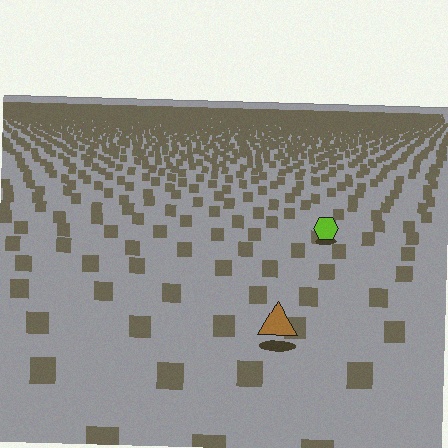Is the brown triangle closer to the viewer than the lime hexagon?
Yes. The brown triangle is closer — you can tell from the texture gradient: the ground texture is coarser near it.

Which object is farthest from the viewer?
The lime hexagon is farthest from the viewer. It appears smaller and the ground texture around it is denser.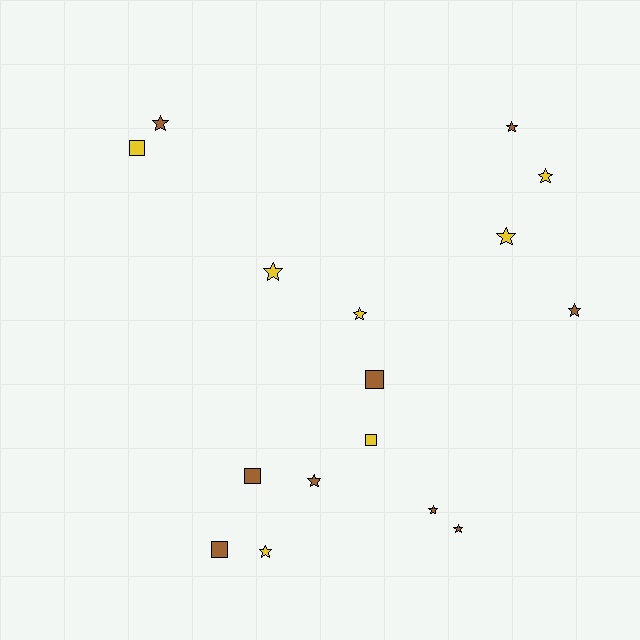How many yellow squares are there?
There are 2 yellow squares.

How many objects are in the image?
There are 16 objects.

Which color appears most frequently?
Brown, with 9 objects.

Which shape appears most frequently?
Star, with 11 objects.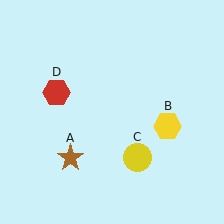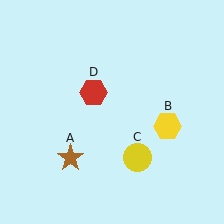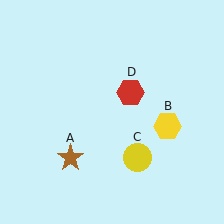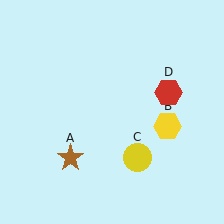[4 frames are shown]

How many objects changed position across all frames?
1 object changed position: red hexagon (object D).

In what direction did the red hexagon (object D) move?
The red hexagon (object D) moved right.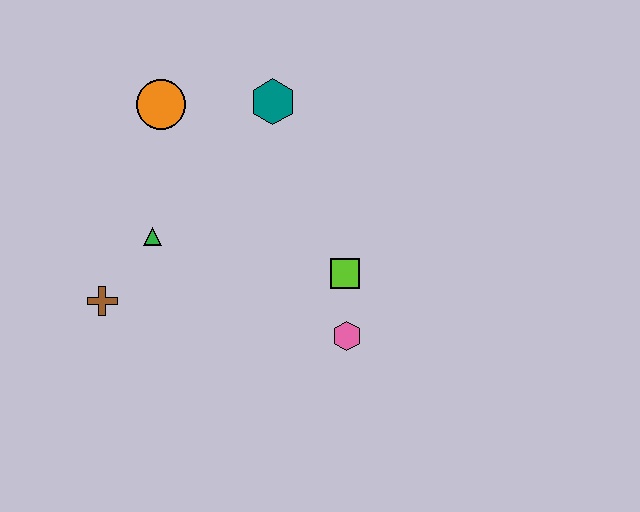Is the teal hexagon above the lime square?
Yes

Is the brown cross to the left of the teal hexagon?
Yes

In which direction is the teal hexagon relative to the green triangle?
The teal hexagon is above the green triangle.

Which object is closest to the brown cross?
The green triangle is closest to the brown cross.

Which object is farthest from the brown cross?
The teal hexagon is farthest from the brown cross.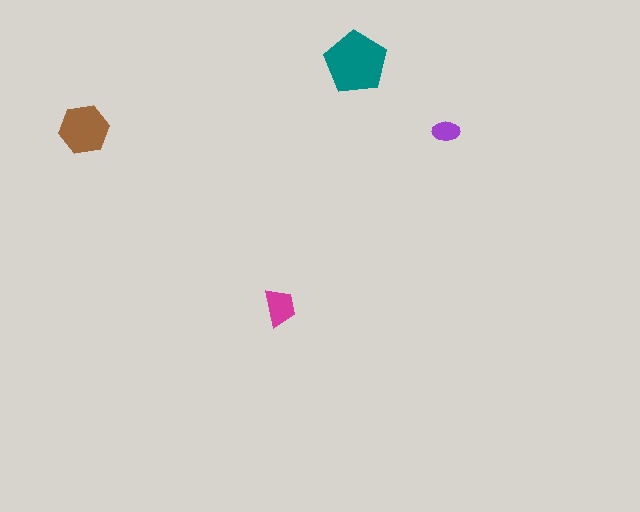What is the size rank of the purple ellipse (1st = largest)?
4th.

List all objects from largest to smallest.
The teal pentagon, the brown hexagon, the magenta trapezoid, the purple ellipse.